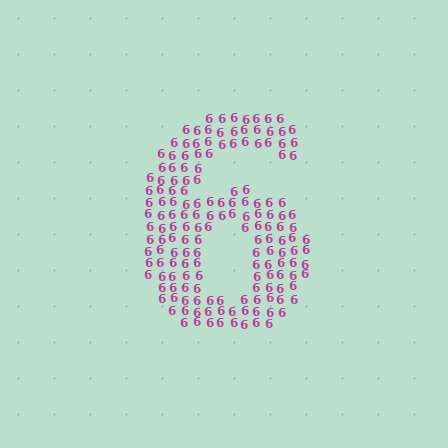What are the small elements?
The small elements are digit 6's.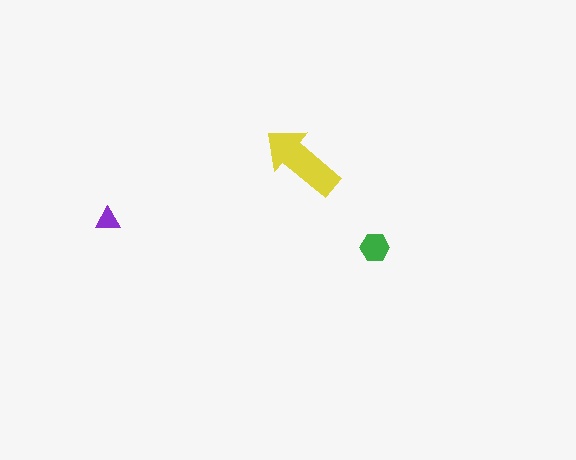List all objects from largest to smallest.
The yellow arrow, the green hexagon, the purple triangle.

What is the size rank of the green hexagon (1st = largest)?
2nd.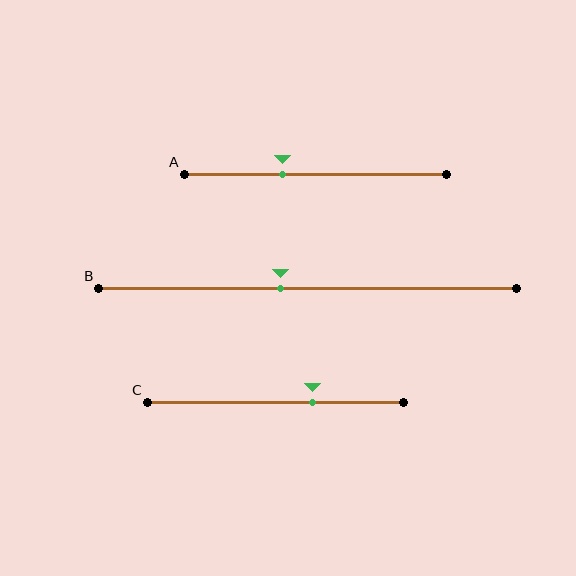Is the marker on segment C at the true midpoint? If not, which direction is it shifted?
No, the marker on segment C is shifted to the right by about 14% of the segment length.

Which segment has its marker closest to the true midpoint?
Segment B has its marker closest to the true midpoint.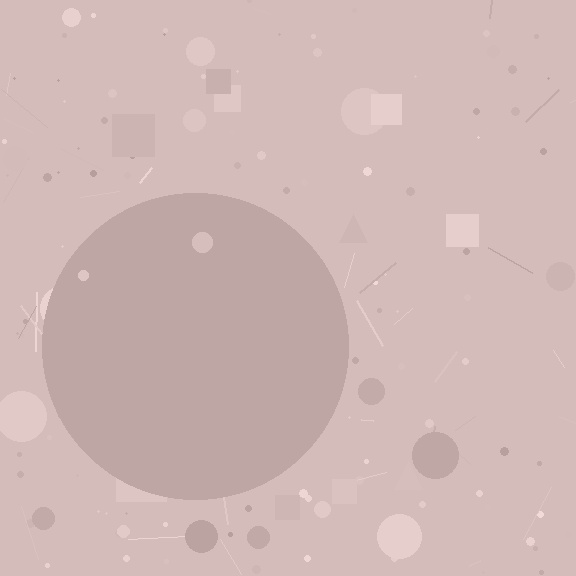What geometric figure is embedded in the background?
A circle is embedded in the background.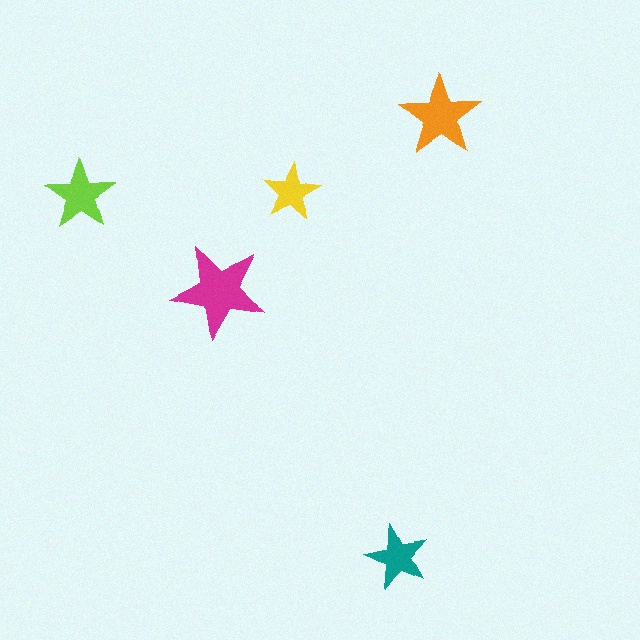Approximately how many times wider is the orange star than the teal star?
About 1.5 times wider.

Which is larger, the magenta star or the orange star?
The magenta one.